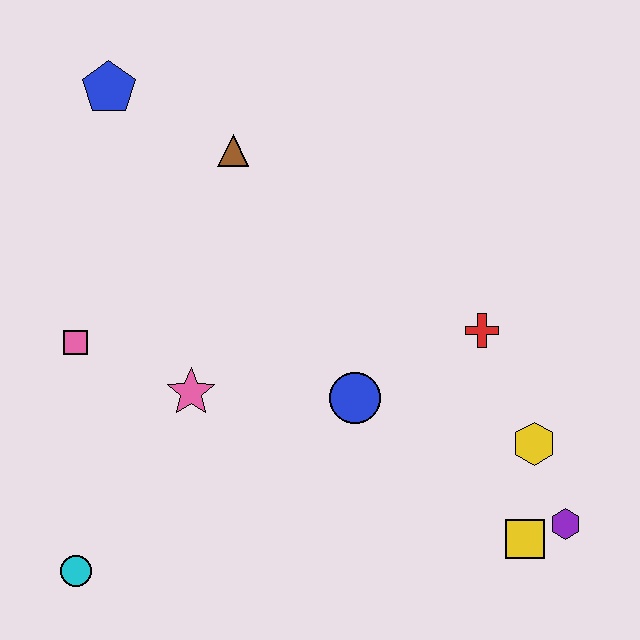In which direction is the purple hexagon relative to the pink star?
The purple hexagon is to the right of the pink star.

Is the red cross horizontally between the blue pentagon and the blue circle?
No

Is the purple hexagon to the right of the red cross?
Yes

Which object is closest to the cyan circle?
The pink star is closest to the cyan circle.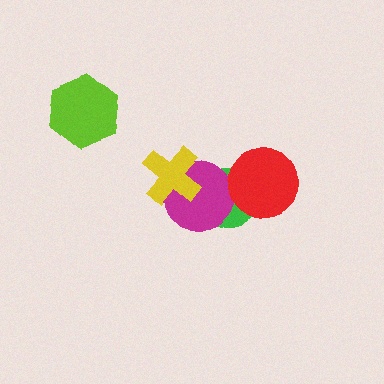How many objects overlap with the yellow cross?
1 object overlaps with the yellow cross.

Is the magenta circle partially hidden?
Yes, it is partially covered by another shape.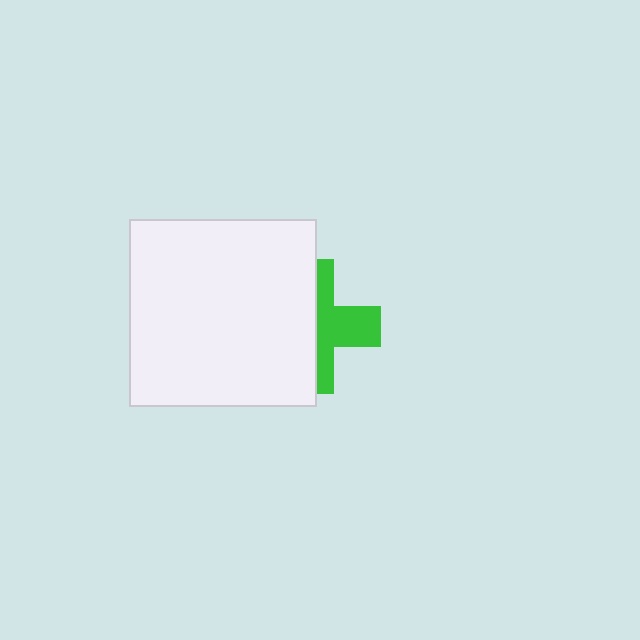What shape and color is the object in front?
The object in front is a white square.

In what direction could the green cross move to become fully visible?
The green cross could move right. That would shift it out from behind the white square entirely.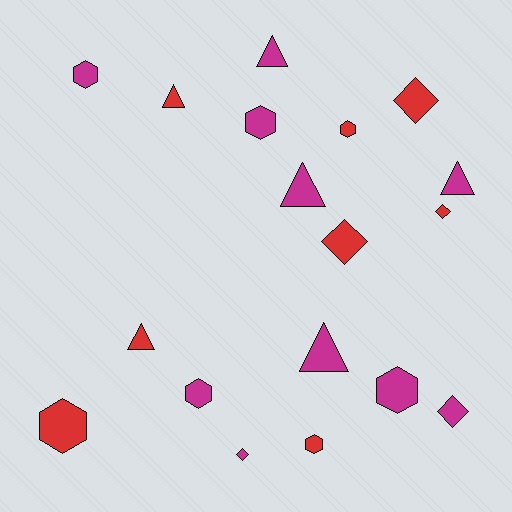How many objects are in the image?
There are 18 objects.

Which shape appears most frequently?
Hexagon, with 7 objects.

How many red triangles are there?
There are 2 red triangles.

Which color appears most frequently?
Magenta, with 10 objects.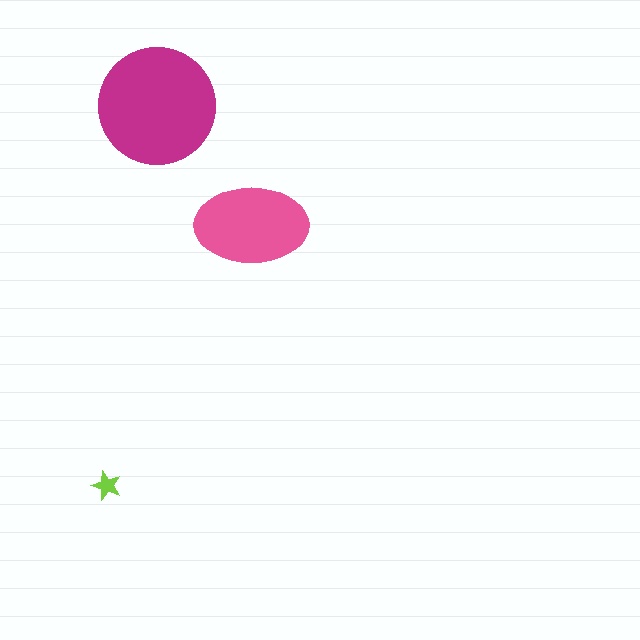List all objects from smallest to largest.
The lime star, the pink ellipse, the magenta circle.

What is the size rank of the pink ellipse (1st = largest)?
2nd.